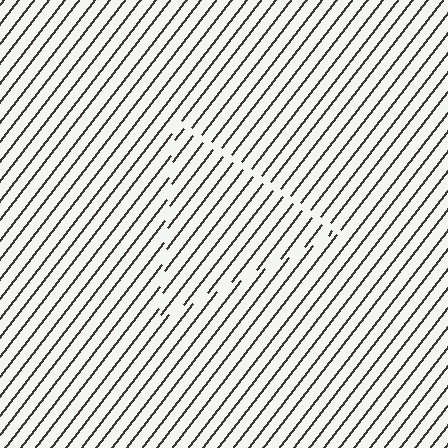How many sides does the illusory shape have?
3 sides — the line-ends trace a triangle.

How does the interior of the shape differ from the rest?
The interior of the shape contains the same grating, shifted by half a period — the contour is defined by the phase discontinuity where line-ends from the inner and outer gratings abut.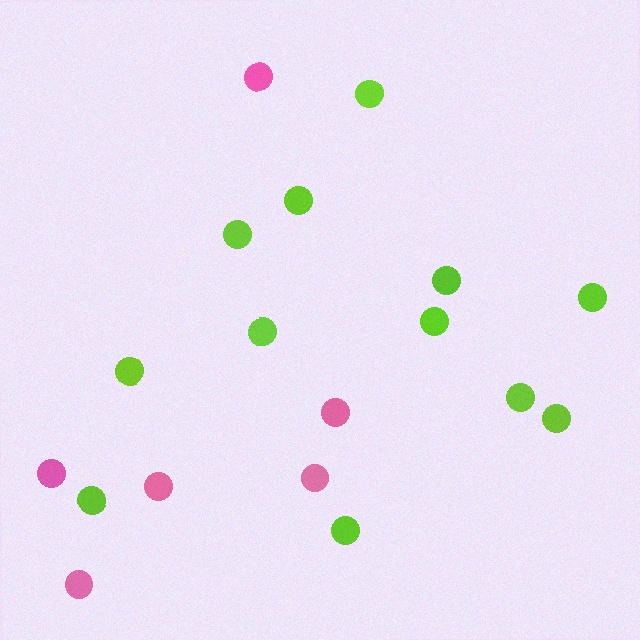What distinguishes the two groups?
There are 2 groups: one group of pink circles (6) and one group of lime circles (12).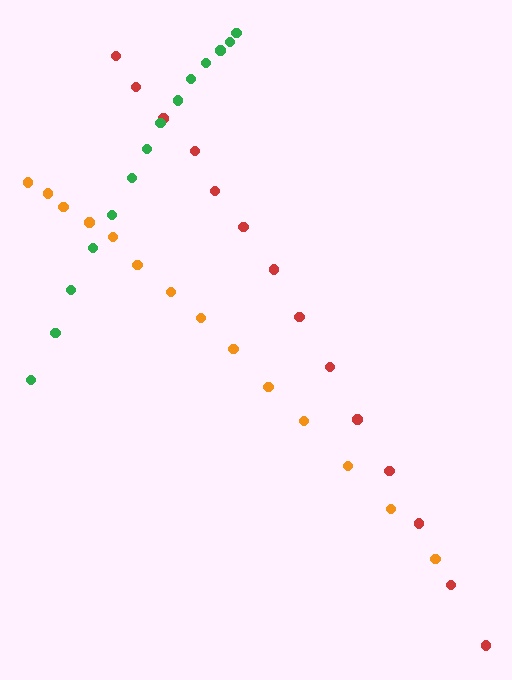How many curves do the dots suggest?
There are 3 distinct paths.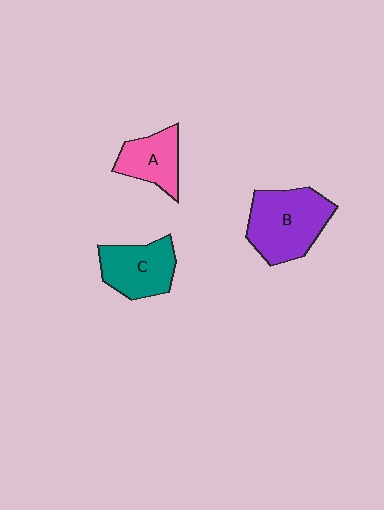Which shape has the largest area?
Shape B (purple).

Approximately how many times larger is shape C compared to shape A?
Approximately 1.3 times.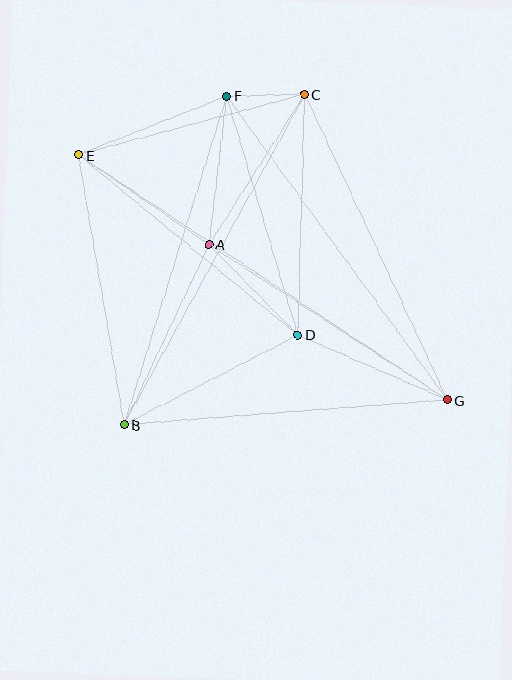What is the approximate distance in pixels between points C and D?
The distance between C and D is approximately 241 pixels.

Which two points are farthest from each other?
Points E and G are farthest from each other.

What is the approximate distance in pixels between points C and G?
The distance between C and G is approximately 337 pixels.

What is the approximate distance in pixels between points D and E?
The distance between D and E is approximately 284 pixels.